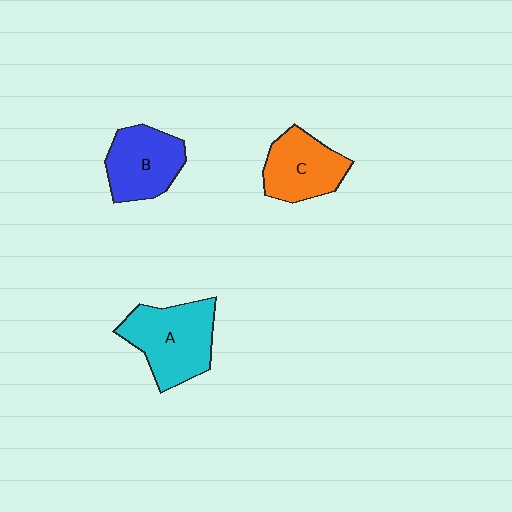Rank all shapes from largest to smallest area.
From largest to smallest: A (cyan), B (blue), C (orange).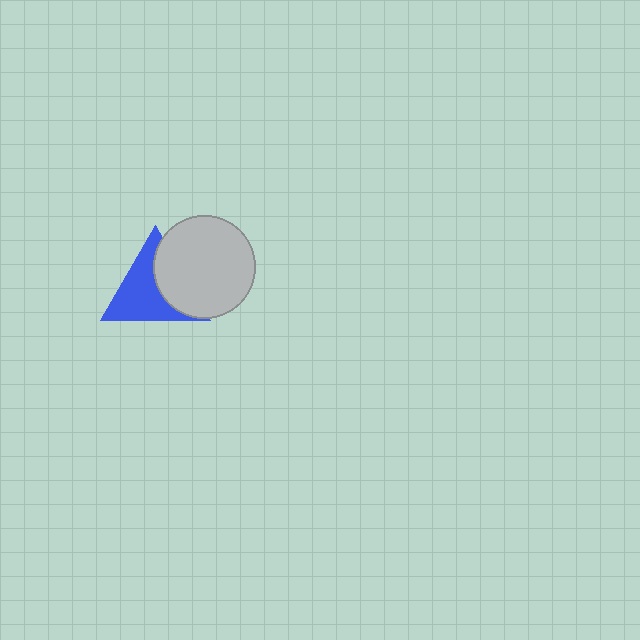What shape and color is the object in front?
The object in front is a light gray circle.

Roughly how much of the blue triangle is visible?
About half of it is visible (roughly 62%).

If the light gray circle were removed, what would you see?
You would see the complete blue triangle.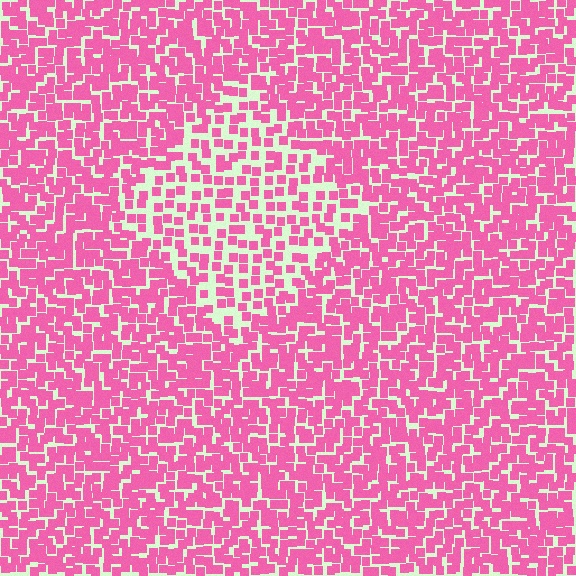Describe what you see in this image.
The image contains small pink elements arranged at two different densities. A diamond-shaped region is visible where the elements are less densely packed than the surrounding area.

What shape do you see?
I see a diamond.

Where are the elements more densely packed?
The elements are more densely packed outside the diamond boundary.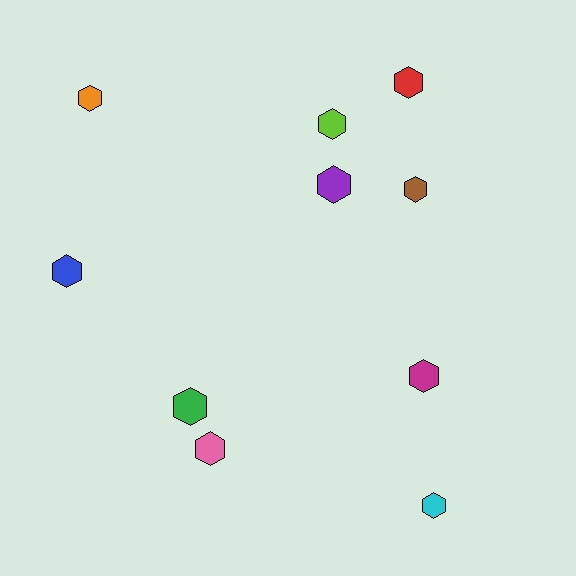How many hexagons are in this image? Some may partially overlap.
There are 10 hexagons.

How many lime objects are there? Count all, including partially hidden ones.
There is 1 lime object.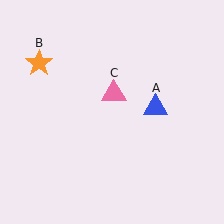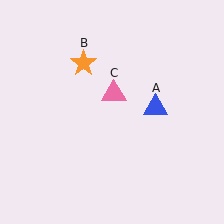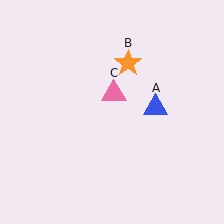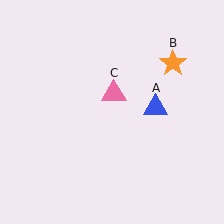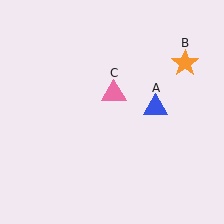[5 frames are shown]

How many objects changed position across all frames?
1 object changed position: orange star (object B).